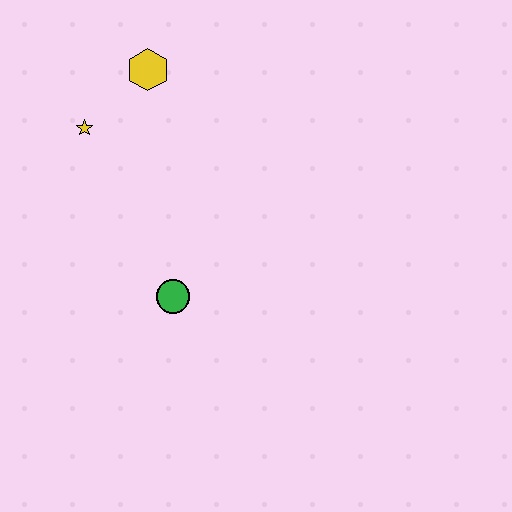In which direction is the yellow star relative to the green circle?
The yellow star is above the green circle.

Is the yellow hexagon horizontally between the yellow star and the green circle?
Yes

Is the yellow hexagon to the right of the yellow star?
Yes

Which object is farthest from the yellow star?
The green circle is farthest from the yellow star.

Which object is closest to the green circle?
The yellow star is closest to the green circle.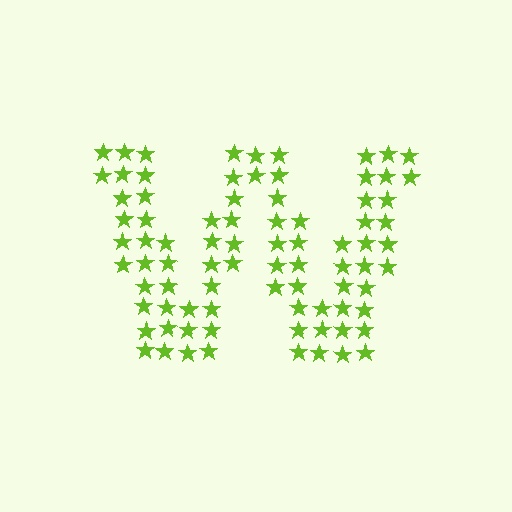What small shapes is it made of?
It is made of small stars.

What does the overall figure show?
The overall figure shows the letter W.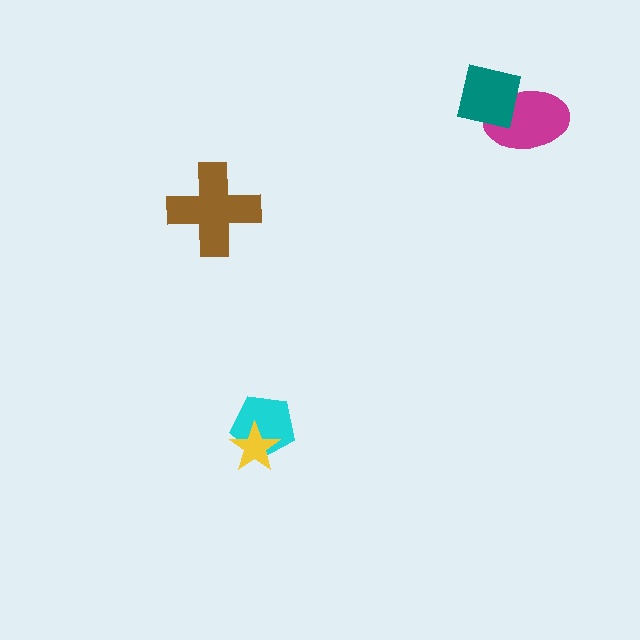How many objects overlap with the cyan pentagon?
1 object overlaps with the cyan pentagon.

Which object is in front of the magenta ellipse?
The teal square is in front of the magenta ellipse.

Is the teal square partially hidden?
No, no other shape covers it.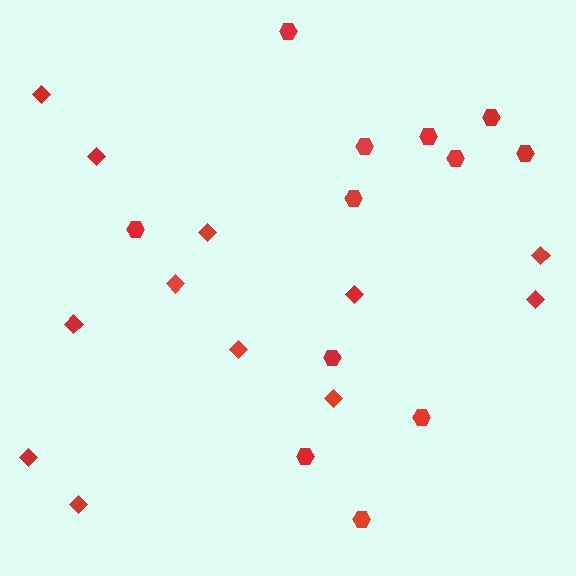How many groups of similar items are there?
There are 2 groups: one group of hexagons (12) and one group of diamonds (12).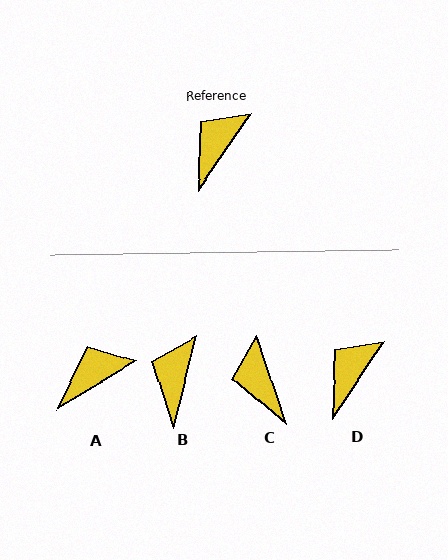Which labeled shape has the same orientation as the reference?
D.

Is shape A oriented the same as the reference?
No, it is off by about 25 degrees.